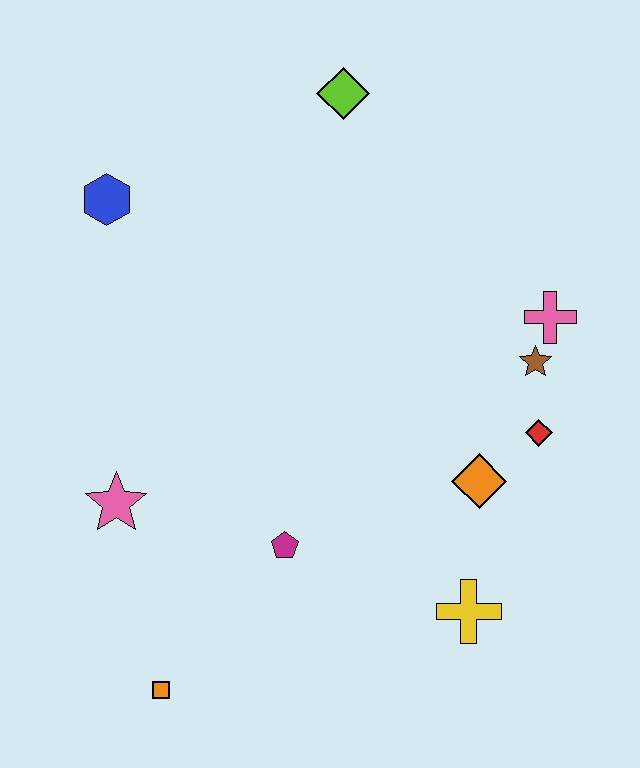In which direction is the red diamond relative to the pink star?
The red diamond is to the right of the pink star.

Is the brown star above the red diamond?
Yes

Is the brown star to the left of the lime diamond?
No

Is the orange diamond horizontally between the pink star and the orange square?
No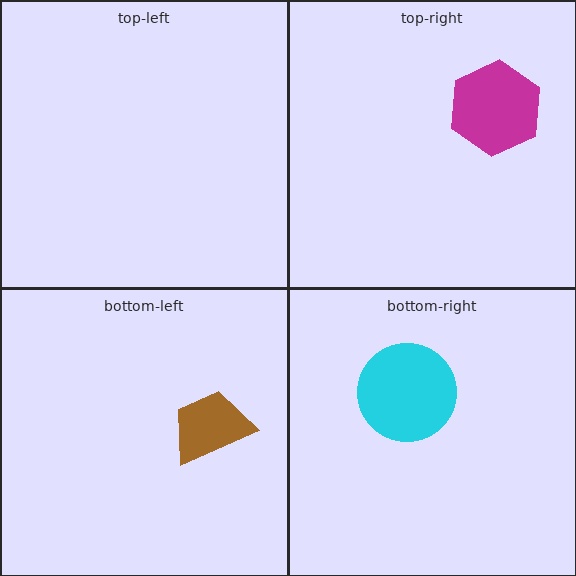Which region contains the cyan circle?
The bottom-right region.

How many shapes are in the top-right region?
1.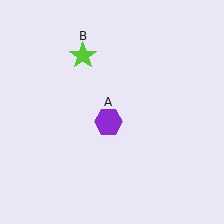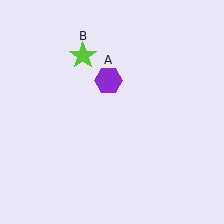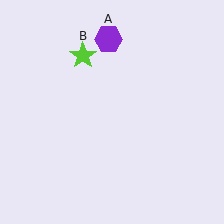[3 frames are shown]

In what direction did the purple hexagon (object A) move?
The purple hexagon (object A) moved up.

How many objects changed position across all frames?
1 object changed position: purple hexagon (object A).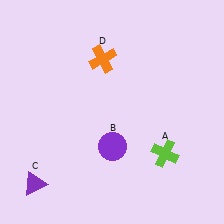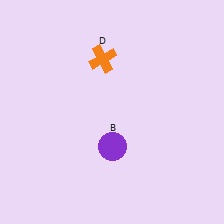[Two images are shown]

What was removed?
The lime cross (A), the purple triangle (C) were removed in Image 2.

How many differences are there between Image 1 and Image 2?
There are 2 differences between the two images.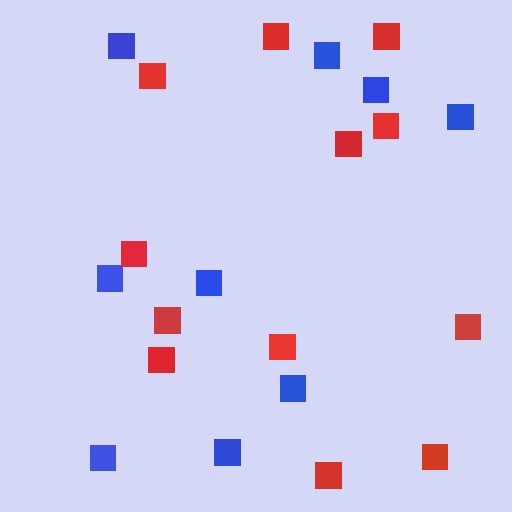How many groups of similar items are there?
There are 2 groups: one group of blue squares (9) and one group of red squares (12).